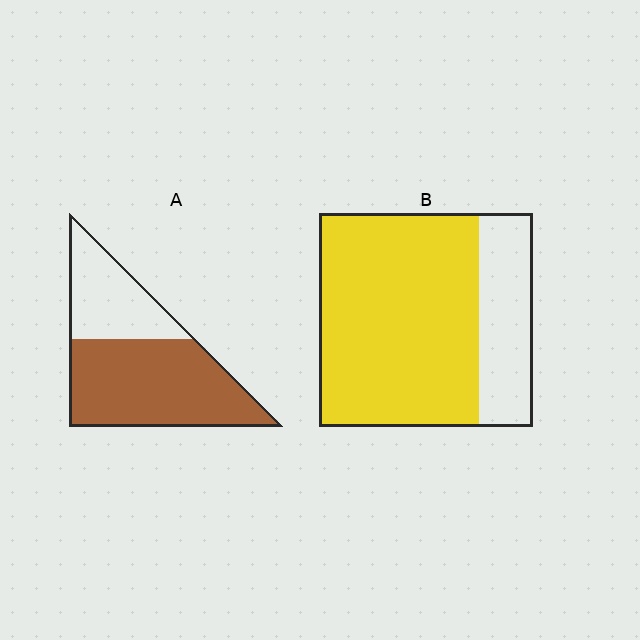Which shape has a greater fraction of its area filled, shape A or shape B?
Shape B.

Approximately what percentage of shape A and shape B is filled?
A is approximately 65% and B is approximately 75%.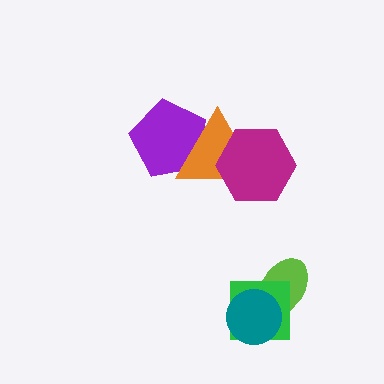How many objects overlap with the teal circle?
2 objects overlap with the teal circle.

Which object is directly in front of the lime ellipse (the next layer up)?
The green square is directly in front of the lime ellipse.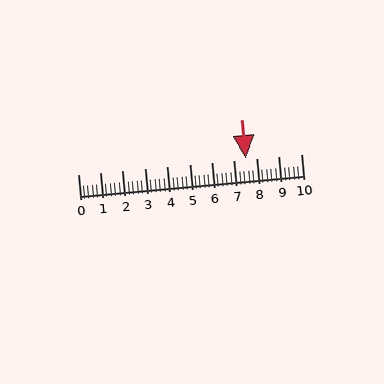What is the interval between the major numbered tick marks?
The major tick marks are spaced 1 units apart.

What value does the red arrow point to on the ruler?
The red arrow points to approximately 7.5.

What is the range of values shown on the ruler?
The ruler shows values from 0 to 10.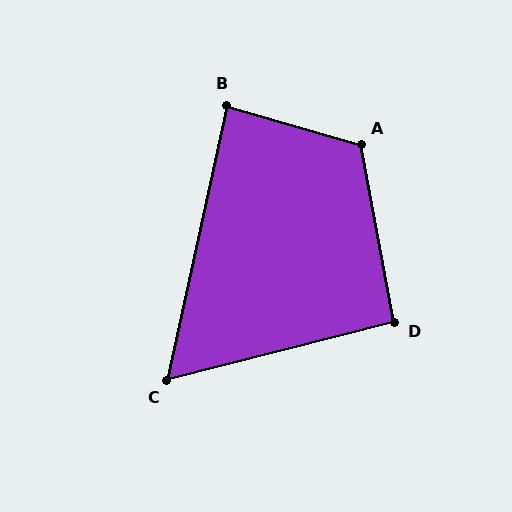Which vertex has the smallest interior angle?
C, at approximately 63 degrees.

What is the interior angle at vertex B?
Approximately 86 degrees (approximately right).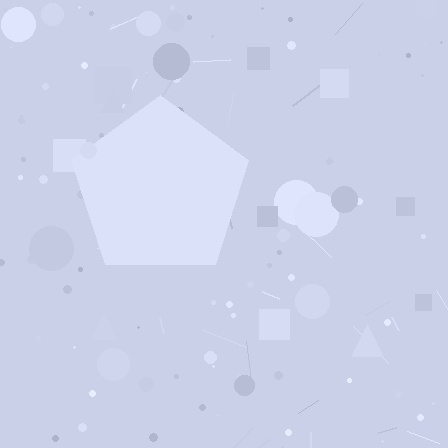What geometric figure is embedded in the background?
A pentagon is embedded in the background.